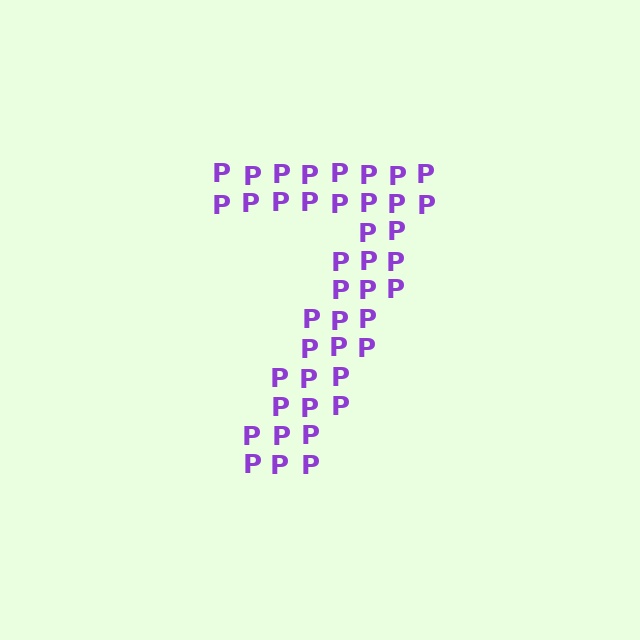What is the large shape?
The large shape is the digit 7.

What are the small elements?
The small elements are letter P's.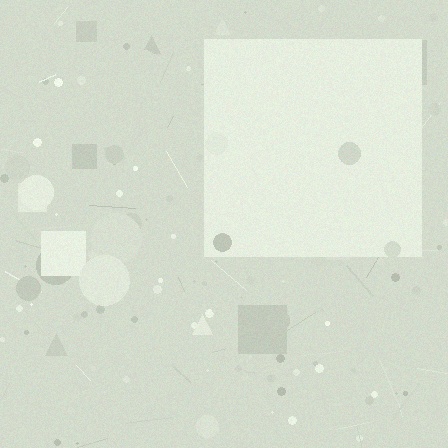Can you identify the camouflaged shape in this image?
The camouflaged shape is a square.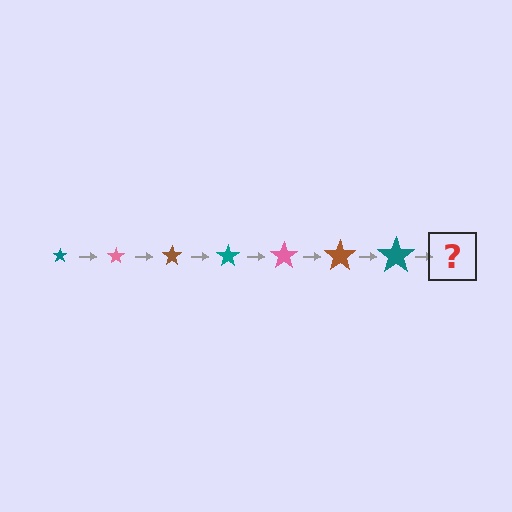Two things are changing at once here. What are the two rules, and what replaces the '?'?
The two rules are that the star grows larger each step and the color cycles through teal, pink, and brown. The '?' should be a pink star, larger than the previous one.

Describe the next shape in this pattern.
It should be a pink star, larger than the previous one.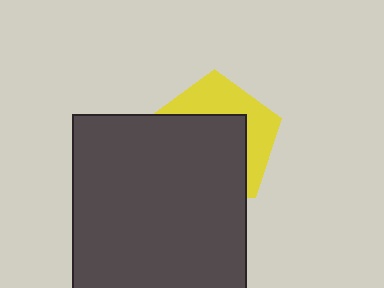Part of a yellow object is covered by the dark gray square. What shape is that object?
It is a pentagon.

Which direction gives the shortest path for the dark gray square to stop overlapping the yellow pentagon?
Moving down gives the shortest separation.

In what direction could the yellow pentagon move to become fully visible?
The yellow pentagon could move up. That would shift it out from behind the dark gray square entirely.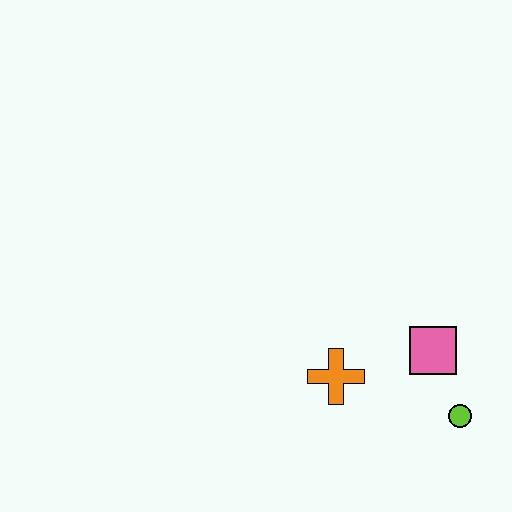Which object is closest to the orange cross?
The pink square is closest to the orange cross.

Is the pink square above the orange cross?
Yes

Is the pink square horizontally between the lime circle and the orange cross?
Yes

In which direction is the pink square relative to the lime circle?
The pink square is above the lime circle.